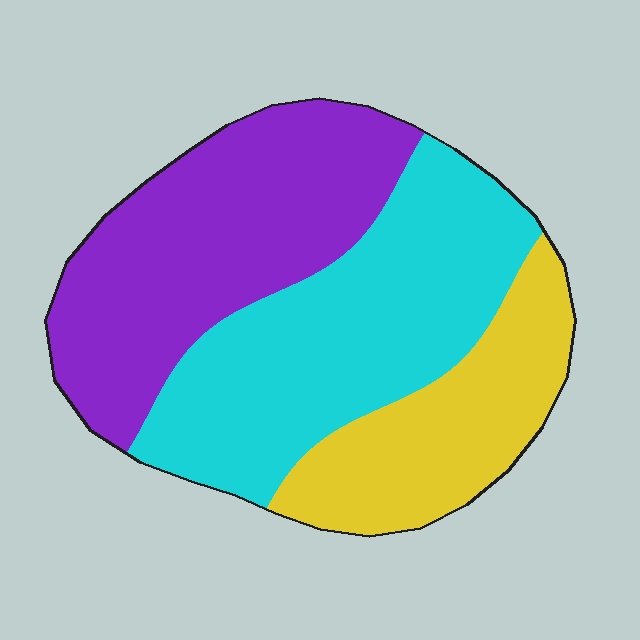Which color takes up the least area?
Yellow, at roughly 25%.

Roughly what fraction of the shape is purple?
Purple takes up about three eighths (3/8) of the shape.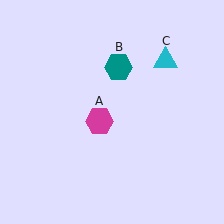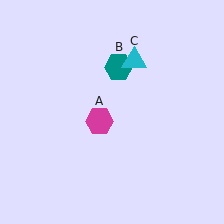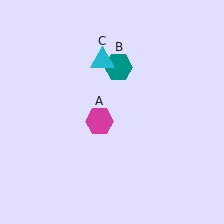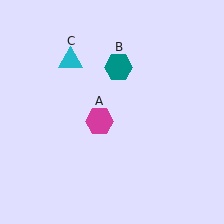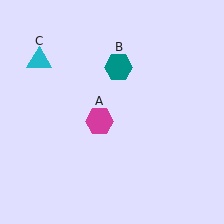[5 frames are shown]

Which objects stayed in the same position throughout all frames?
Magenta hexagon (object A) and teal hexagon (object B) remained stationary.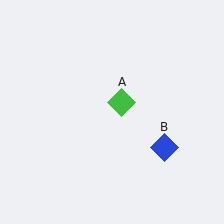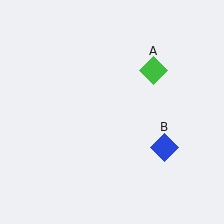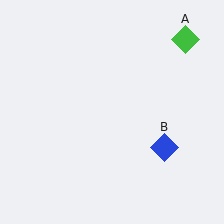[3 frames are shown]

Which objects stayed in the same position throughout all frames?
Blue diamond (object B) remained stationary.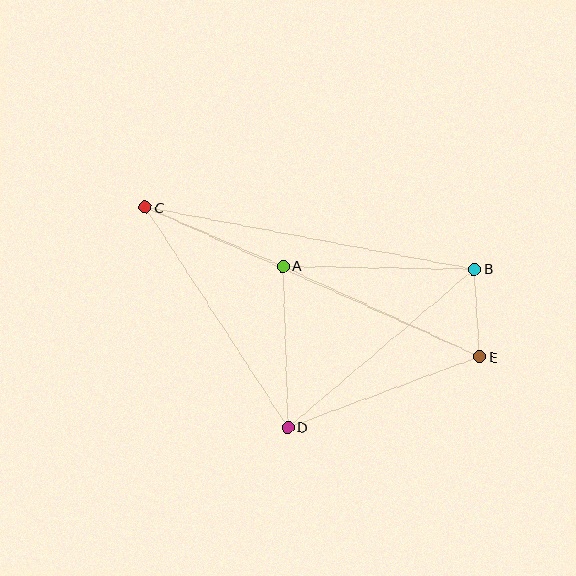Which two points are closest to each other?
Points B and E are closest to each other.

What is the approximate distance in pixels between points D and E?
The distance between D and E is approximately 204 pixels.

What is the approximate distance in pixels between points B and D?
The distance between B and D is approximately 245 pixels.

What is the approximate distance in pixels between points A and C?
The distance between A and C is approximately 150 pixels.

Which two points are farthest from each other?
Points C and E are farthest from each other.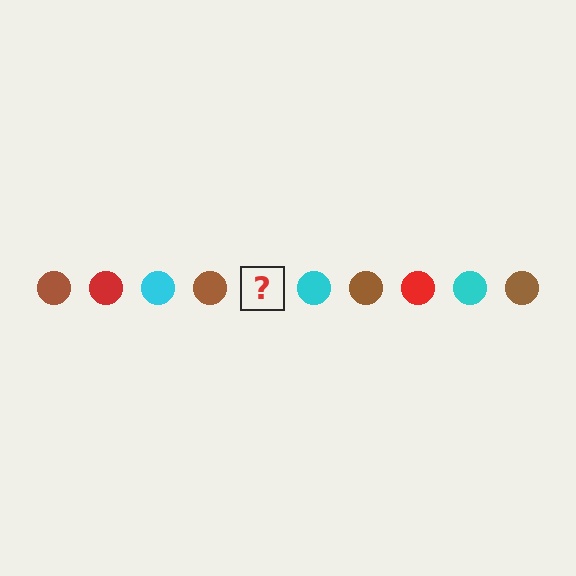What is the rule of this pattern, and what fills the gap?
The rule is that the pattern cycles through brown, red, cyan circles. The gap should be filled with a red circle.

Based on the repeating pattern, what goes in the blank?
The blank should be a red circle.